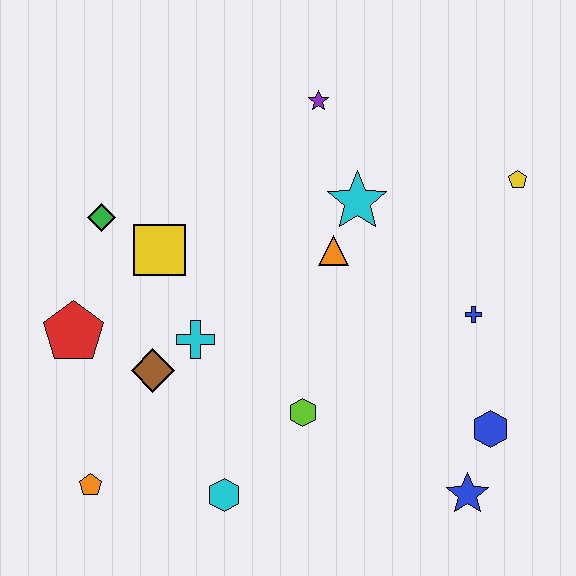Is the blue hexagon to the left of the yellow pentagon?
Yes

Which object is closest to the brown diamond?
The cyan cross is closest to the brown diamond.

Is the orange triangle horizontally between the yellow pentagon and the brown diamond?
Yes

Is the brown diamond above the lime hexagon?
Yes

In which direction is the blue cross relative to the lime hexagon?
The blue cross is to the right of the lime hexagon.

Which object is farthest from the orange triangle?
The orange pentagon is farthest from the orange triangle.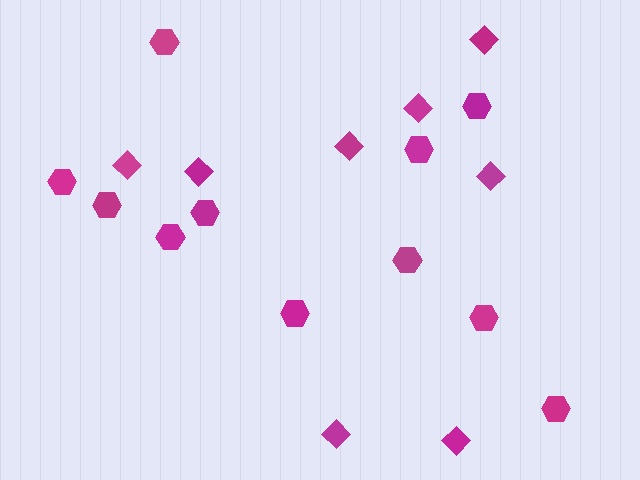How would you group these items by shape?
There are 2 groups: one group of diamonds (8) and one group of hexagons (11).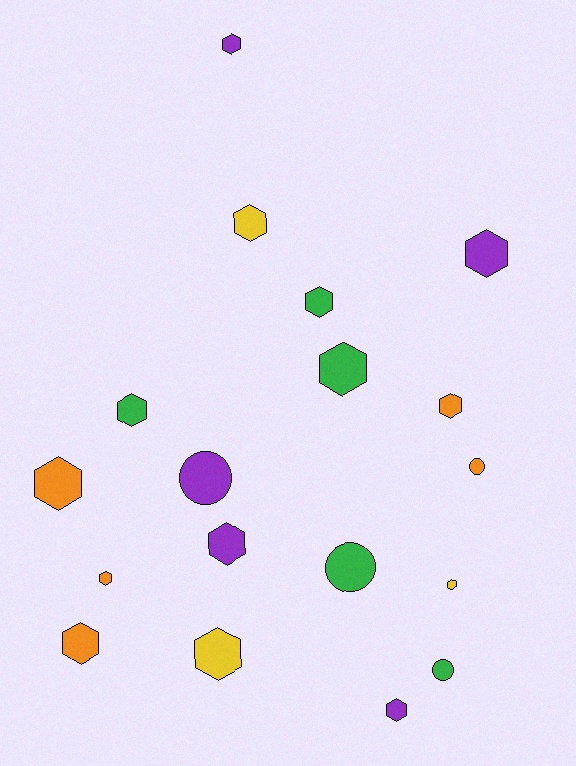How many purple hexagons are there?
There are 4 purple hexagons.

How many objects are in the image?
There are 18 objects.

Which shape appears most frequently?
Hexagon, with 14 objects.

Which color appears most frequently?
Purple, with 5 objects.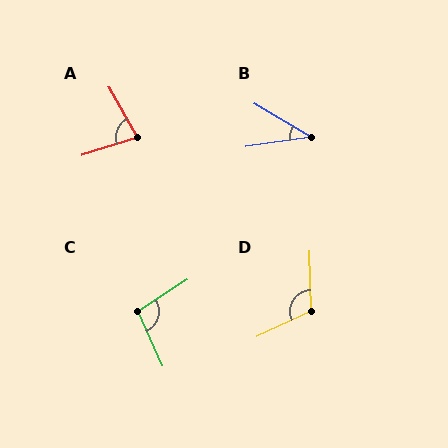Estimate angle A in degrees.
Approximately 79 degrees.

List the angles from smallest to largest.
B (39°), A (79°), C (98°), D (113°).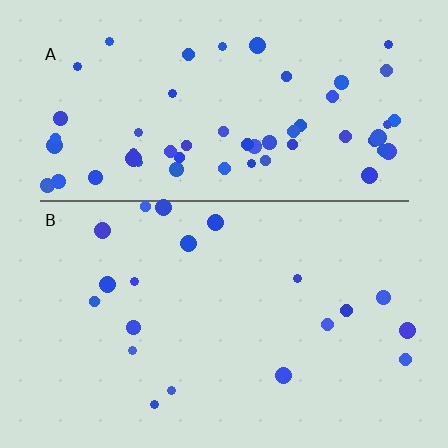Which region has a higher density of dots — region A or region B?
A (the top).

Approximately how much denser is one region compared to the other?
Approximately 2.9× — region A over region B.